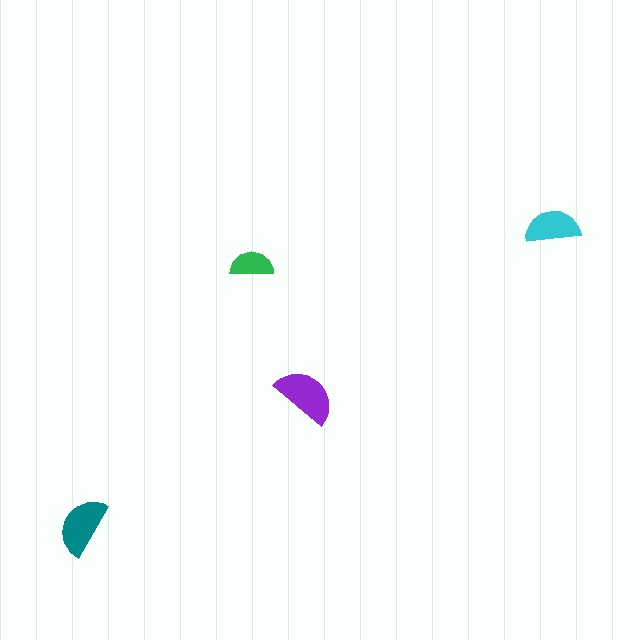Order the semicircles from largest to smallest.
the purple one, the teal one, the cyan one, the green one.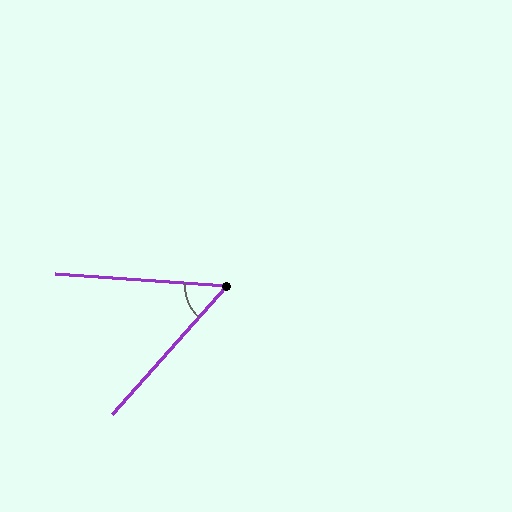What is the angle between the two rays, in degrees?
Approximately 52 degrees.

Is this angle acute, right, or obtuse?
It is acute.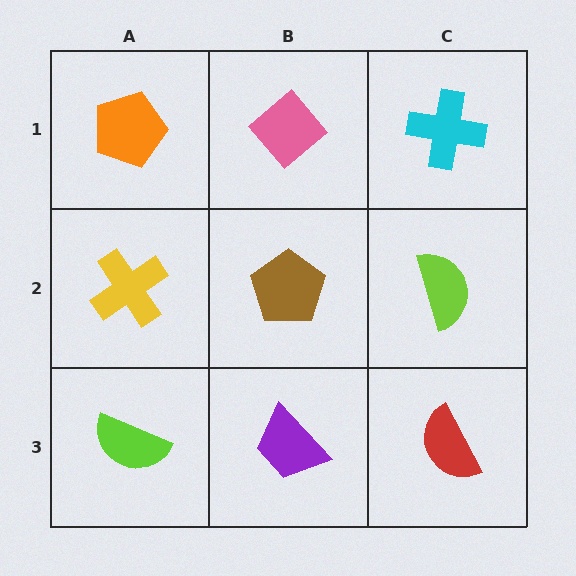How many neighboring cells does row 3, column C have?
2.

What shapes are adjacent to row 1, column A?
A yellow cross (row 2, column A), a pink diamond (row 1, column B).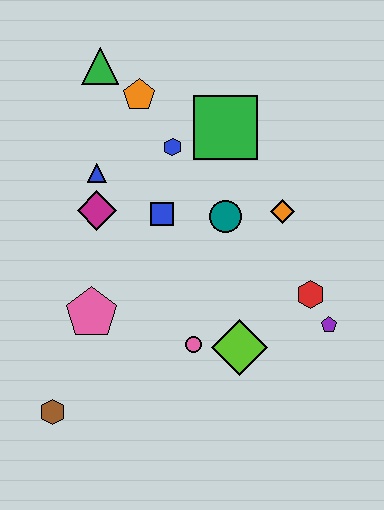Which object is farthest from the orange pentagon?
The brown hexagon is farthest from the orange pentagon.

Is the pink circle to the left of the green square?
Yes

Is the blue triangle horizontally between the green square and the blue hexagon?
No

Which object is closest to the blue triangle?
The magenta diamond is closest to the blue triangle.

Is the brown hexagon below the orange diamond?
Yes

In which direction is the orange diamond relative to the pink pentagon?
The orange diamond is to the right of the pink pentagon.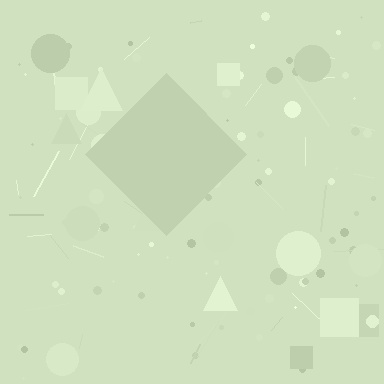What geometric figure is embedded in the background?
A diamond is embedded in the background.